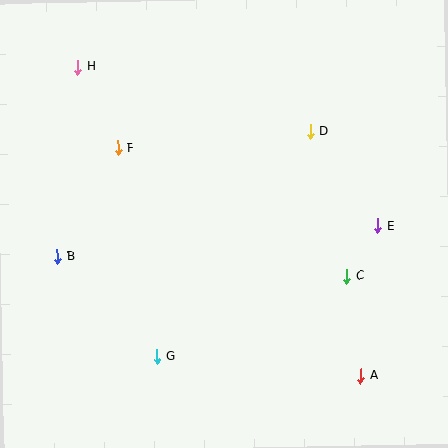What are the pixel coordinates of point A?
Point A is at (360, 376).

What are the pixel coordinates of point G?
Point G is at (157, 356).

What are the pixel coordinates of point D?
Point D is at (311, 131).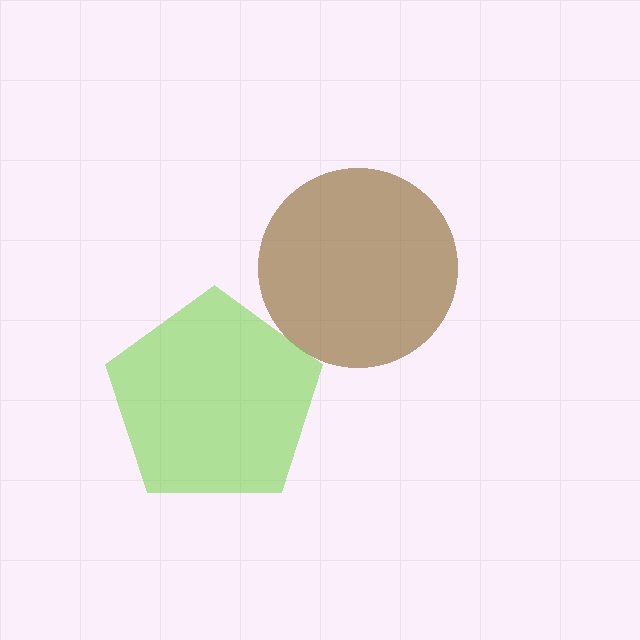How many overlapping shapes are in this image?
There are 2 overlapping shapes in the image.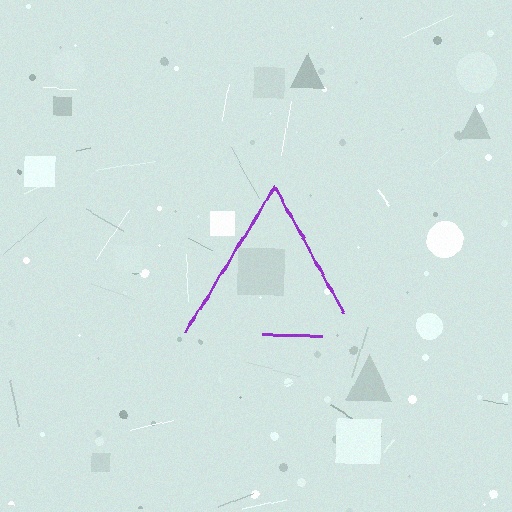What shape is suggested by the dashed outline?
The dashed outline suggests a triangle.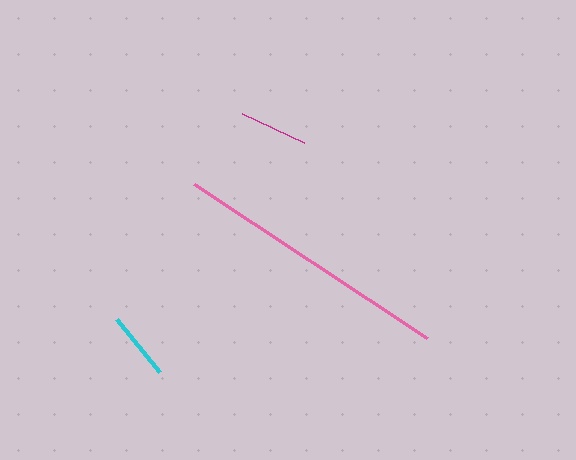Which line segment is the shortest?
The cyan line is the shortest at approximately 68 pixels.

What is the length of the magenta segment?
The magenta segment is approximately 68 pixels long.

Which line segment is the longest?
The pink line is the longest at approximately 279 pixels.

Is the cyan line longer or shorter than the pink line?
The pink line is longer than the cyan line.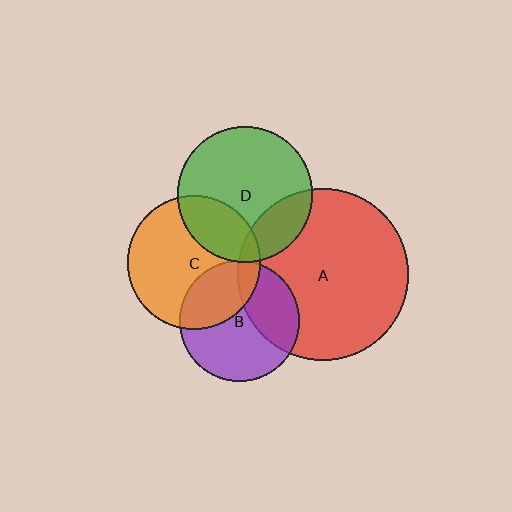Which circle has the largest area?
Circle A (red).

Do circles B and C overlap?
Yes.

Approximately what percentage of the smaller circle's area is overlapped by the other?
Approximately 35%.